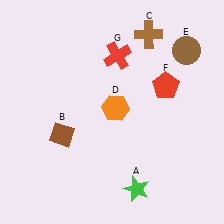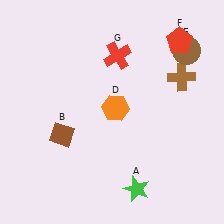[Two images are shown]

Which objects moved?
The objects that moved are: the brown cross (C), the red pentagon (F).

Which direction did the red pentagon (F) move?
The red pentagon (F) moved up.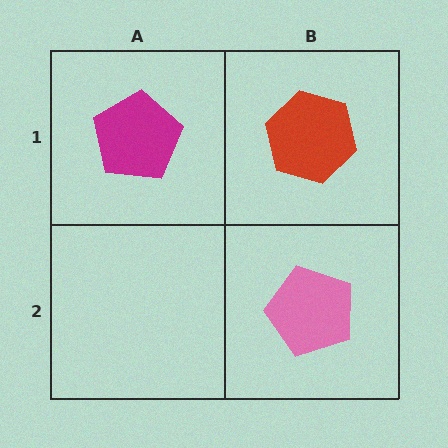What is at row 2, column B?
A pink pentagon.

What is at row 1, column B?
A red hexagon.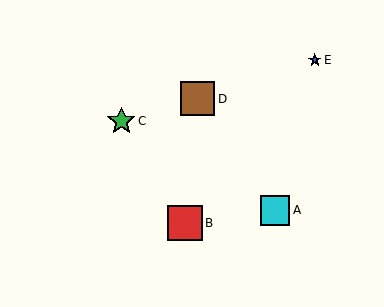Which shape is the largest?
The red square (labeled B) is the largest.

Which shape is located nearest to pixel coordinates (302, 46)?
The blue star (labeled E) at (315, 60) is nearest to that location.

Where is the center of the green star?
The center of the green star is at (121, 121).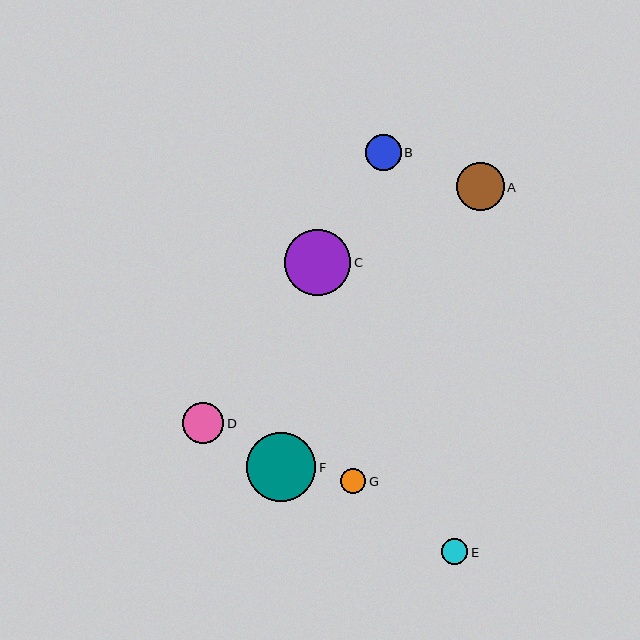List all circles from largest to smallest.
From largest to smallest: F, C, A, D, B, E, G.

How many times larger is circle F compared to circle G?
Circle F is approximately 2.7 times the size of circle G.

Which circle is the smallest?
Circle G is the smallest with a size of approximately 25 pixels.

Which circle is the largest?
Circle F is the largest with a size of approximately 70 pixels.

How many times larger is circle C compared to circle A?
Circle C is approximately 1.4 times the size of circle A.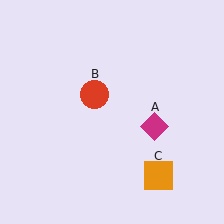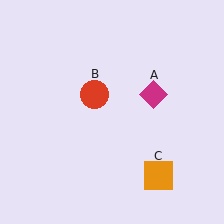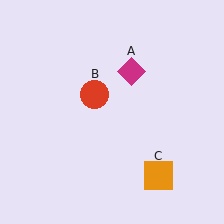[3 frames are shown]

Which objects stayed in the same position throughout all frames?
Red circle (object B) and orange square (object C) remained stationary.